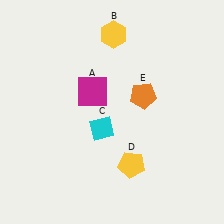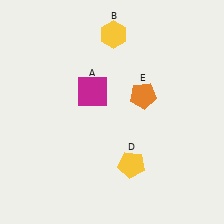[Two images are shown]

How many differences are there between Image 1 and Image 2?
There is 1 difference between the two images.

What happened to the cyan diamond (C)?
The cyan diamond (C) was removed in Image 2. It was in the bottom-left area of Image 1.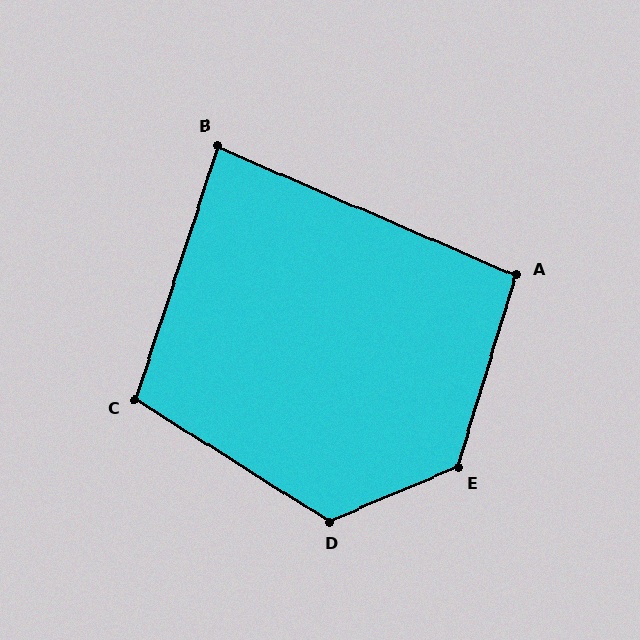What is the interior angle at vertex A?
Approximately 96 degrees (obtuse).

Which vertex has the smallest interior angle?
B, at approximately 85 degrees.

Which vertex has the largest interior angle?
E, at approximately 130 degrees.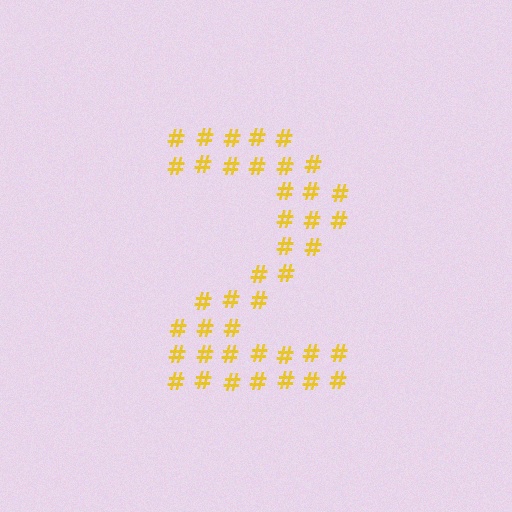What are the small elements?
The small elements are hash symbols.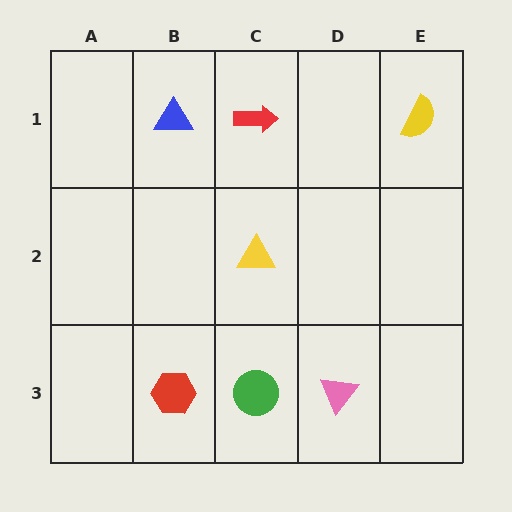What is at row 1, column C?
A red arrow.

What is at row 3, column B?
A red hexagon.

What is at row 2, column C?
A yellow triangle.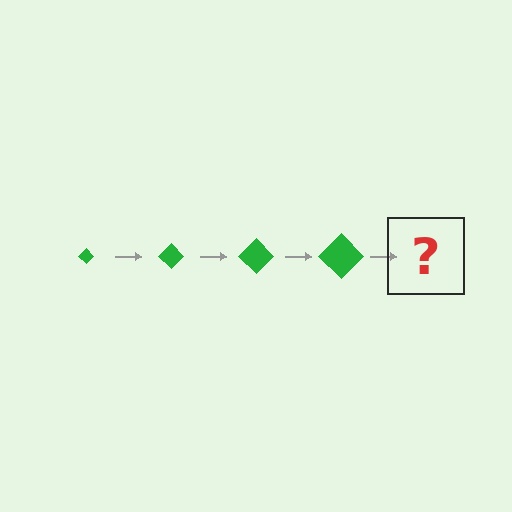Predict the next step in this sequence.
The next step is a green diamond, larger than the previous one.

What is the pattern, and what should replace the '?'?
The pattern is that the diamond gets progressively larger each step. The '?' should be a green diamond, larger than the previous one.